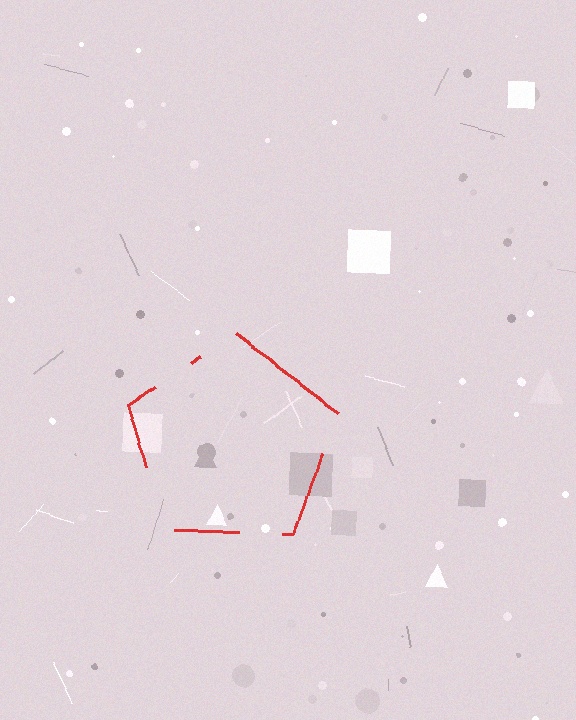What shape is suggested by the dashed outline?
The dashed outline suggests a pentagon.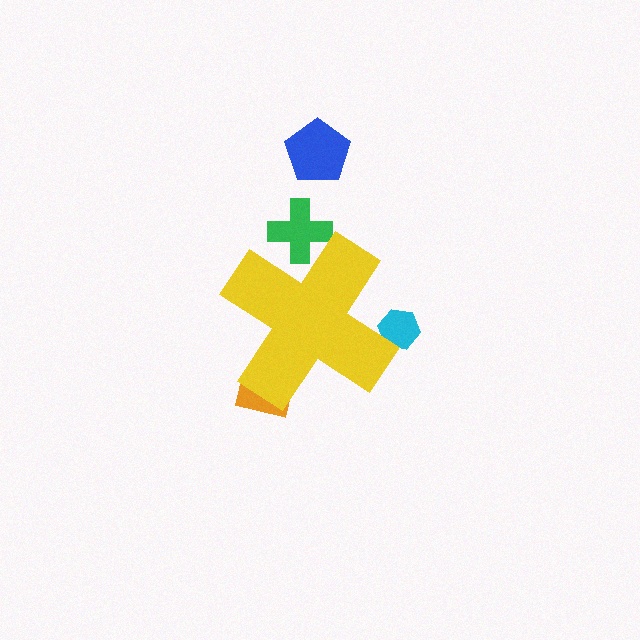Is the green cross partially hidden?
Yes, the green cross is partially hidden behind the yellow cross.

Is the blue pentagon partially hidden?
No, the blue pentagon is fully visible.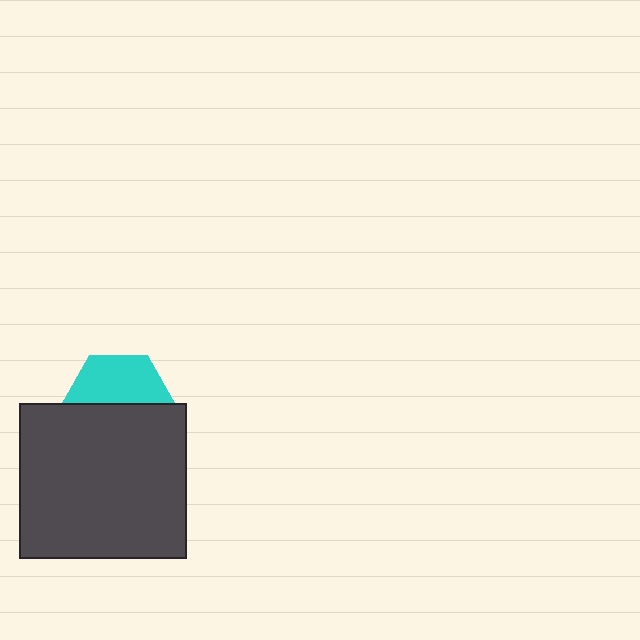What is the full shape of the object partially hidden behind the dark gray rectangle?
The partially hidden object is a cyan hexagon.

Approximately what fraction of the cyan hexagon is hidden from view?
Roughly 54% of the cyan hexagon is hidden behind the dark gray rectangle.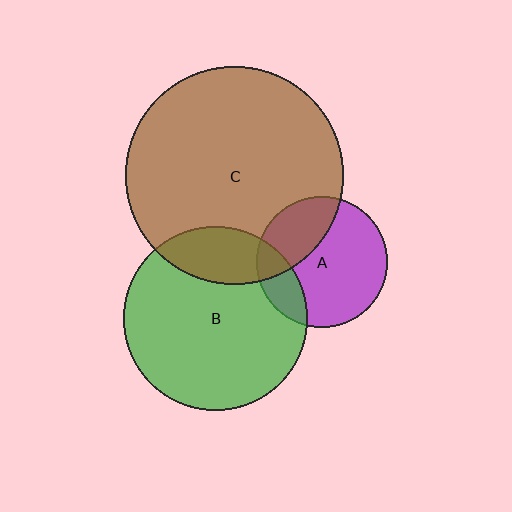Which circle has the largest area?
Circle C (brown).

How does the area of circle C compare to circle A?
Approximately 2.8 times.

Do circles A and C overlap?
Yes.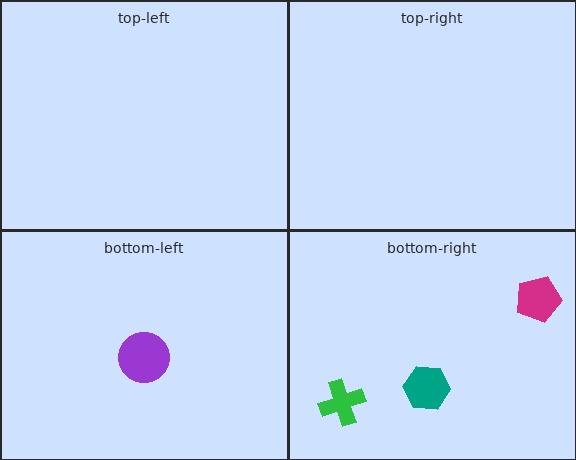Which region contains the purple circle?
The bottom-left region.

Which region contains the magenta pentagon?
The bottom-right region.